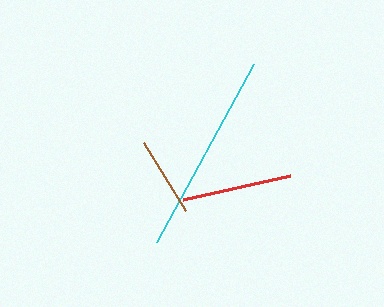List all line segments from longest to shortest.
From longest to shortest: cyan, red, brown.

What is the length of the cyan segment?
The cyan segment is approximately 202 pixels long.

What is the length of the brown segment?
The brown segment is approximately 80 pixels long.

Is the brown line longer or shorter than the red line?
The red line is longer than the brown line.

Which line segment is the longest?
The cyan line is the longest at approximately 202 pixels.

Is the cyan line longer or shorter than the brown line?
The cyan line is longer than the brown line.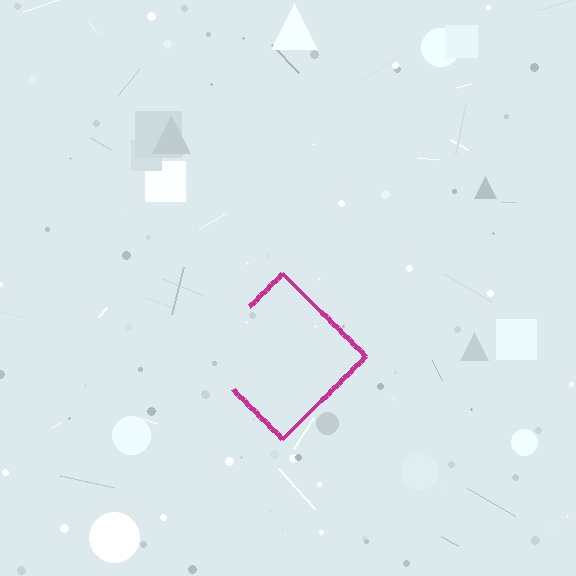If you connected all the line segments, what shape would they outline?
They would outline a diamond.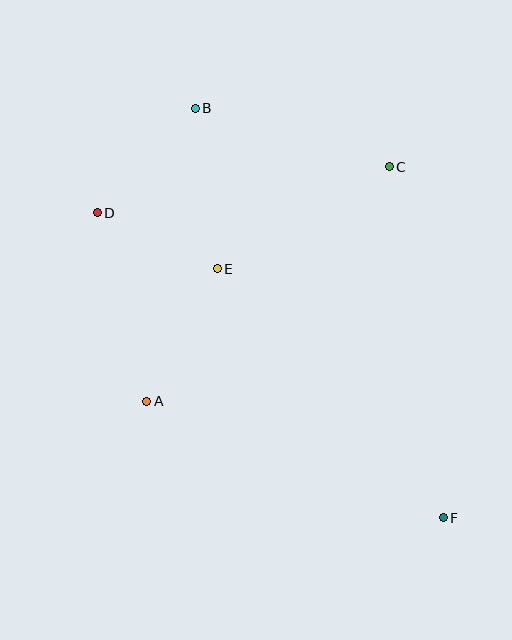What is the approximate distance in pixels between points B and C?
The distance between B and C is approximately 203 pixels.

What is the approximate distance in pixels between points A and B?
The distance between A and B is approximately 297 pixels.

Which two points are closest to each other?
Points D and E are closest to each other.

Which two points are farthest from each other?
Points B and F are farthest from each other.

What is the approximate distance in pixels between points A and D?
The distance between A and D is approximately 195 pixels.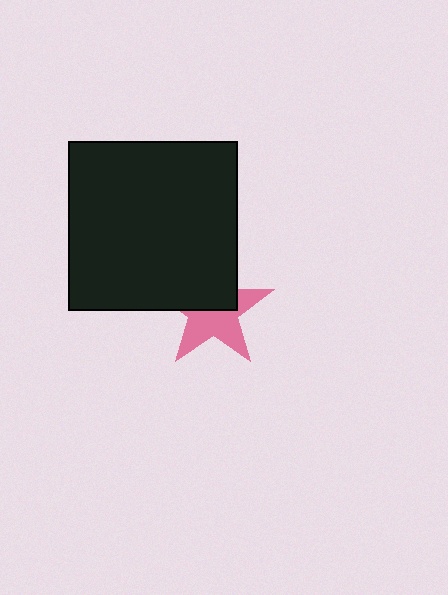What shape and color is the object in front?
The object in front is a black square.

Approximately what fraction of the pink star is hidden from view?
Roughly 46% of the pink star is hidden behind the black square.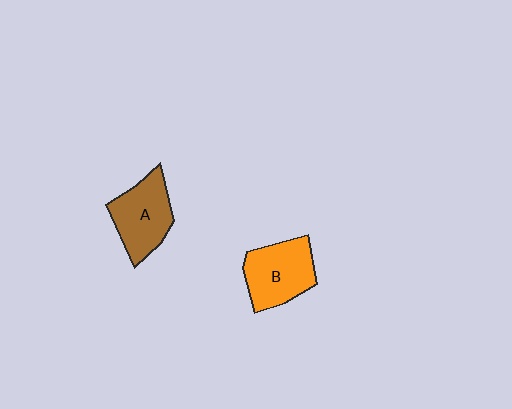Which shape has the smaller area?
Shape A (brown).